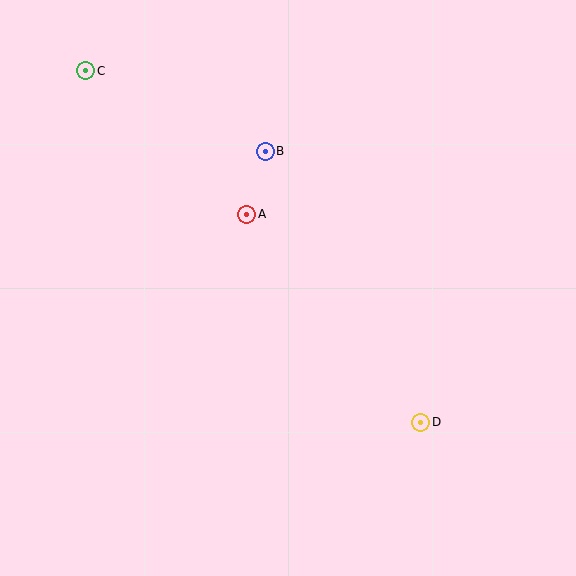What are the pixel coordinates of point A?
Point A is at (247, 214).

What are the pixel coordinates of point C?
Point C is at (86, 71).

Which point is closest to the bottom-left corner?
Point A is closest to the bottom-left corner.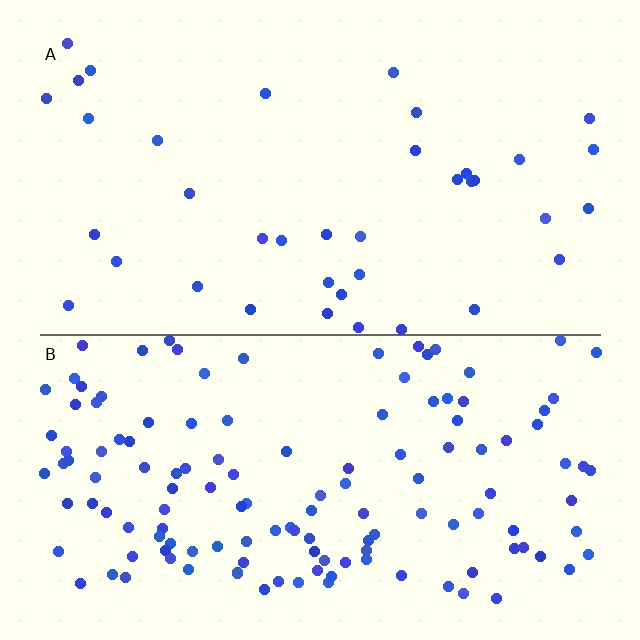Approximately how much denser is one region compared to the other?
Approximately 3.6× — region B over region A.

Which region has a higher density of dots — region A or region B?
B (the bottom).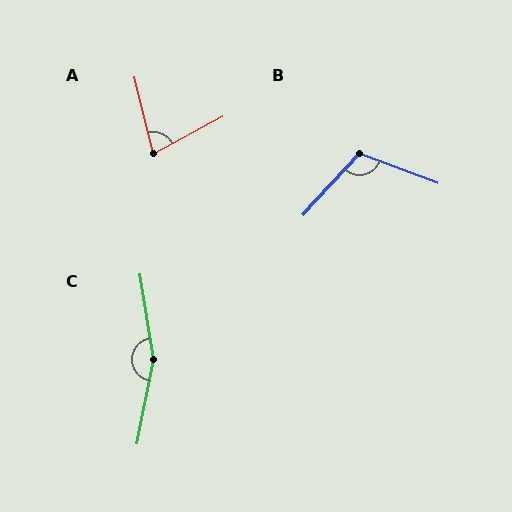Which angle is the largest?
C, at approximately 160 degrees.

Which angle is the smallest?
A, at approximately 76 degrees.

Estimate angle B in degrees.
Approximately 112 degrees.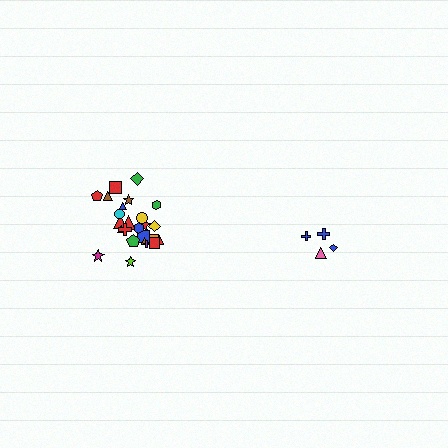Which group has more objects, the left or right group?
The left group.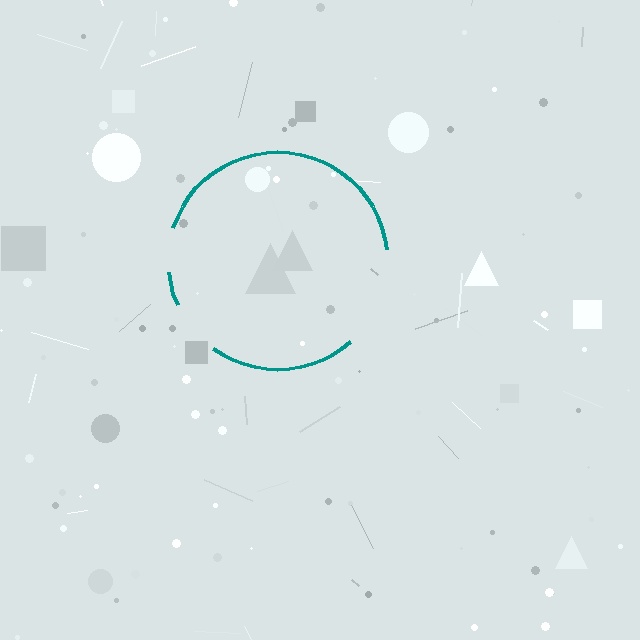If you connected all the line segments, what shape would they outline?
They would outline a circle.